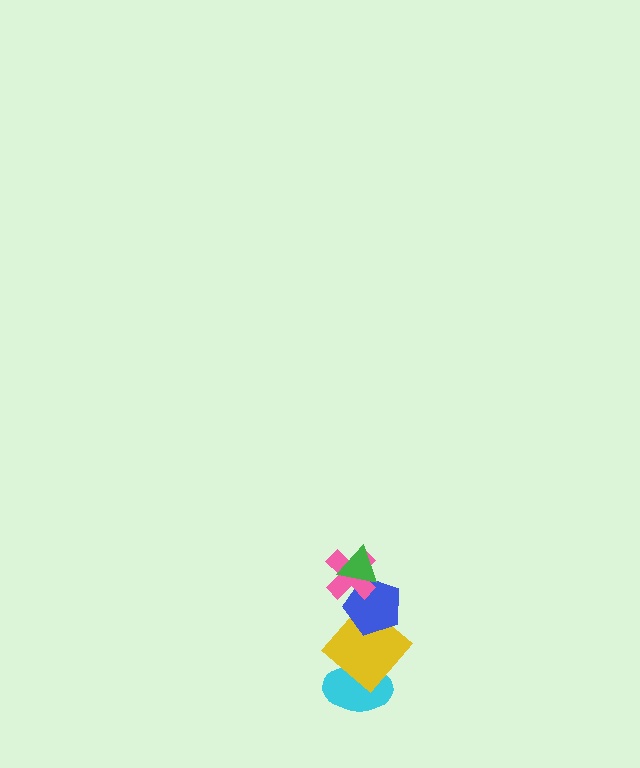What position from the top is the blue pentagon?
The blue pentagon is 3rd from the top.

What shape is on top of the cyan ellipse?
The yellow diamond is on top of the cyan ellipse.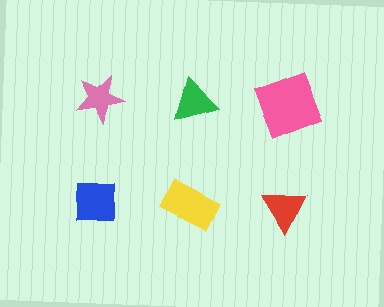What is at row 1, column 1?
A pink star.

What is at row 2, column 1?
A blue square.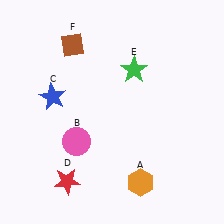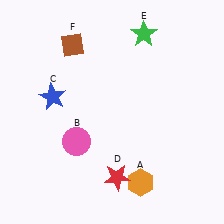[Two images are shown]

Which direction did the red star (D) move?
The red star (D) moved right.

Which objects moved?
The objects that moved are: the red star (D), the green star (E).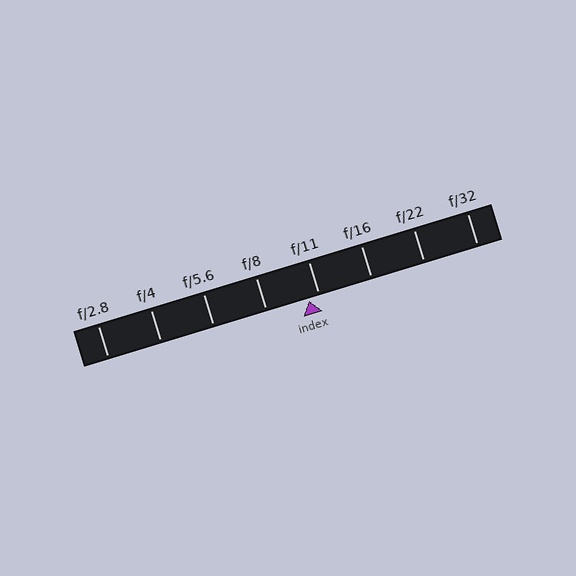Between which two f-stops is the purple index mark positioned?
The index mark is between f/8 and f/11.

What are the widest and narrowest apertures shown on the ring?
The widest aperture shown is f/2.8 and the narrowest is f/32.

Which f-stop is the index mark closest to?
The index mark is closest to f/11.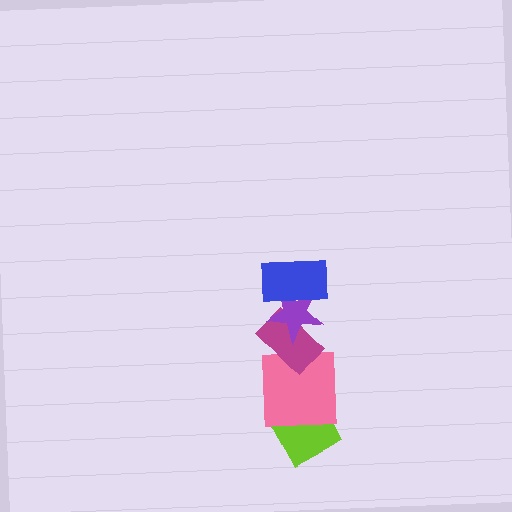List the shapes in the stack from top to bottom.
From top to bottom: the blue rectangle, the purple star, the magenta rectangle, the pink square, the lime diamond.